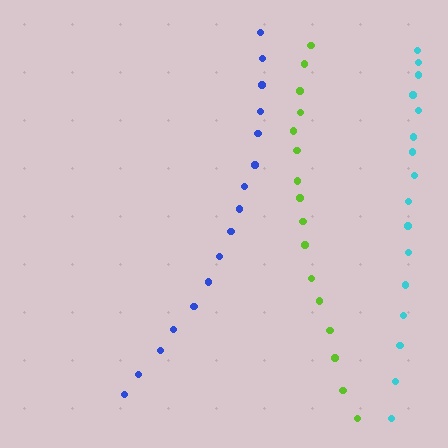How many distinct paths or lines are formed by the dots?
There are 3 distinct paths.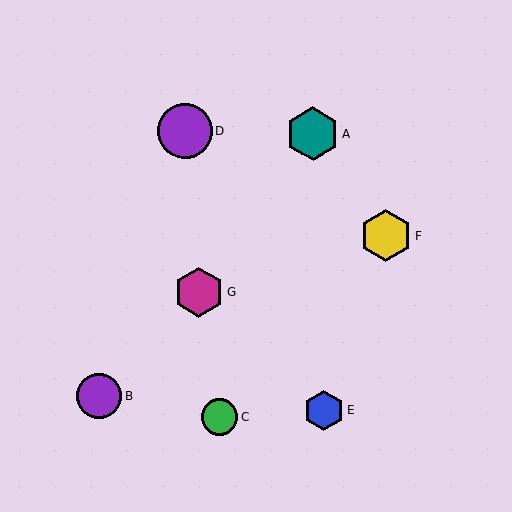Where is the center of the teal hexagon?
The center of the teal hexagon is at (313, 134).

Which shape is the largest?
The purple circle (labeled D) is the largest.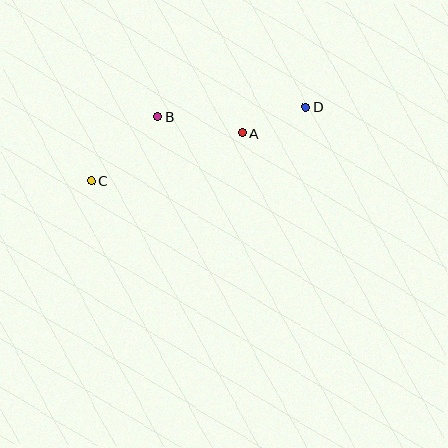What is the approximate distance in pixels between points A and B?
The distance between A and B is approximately 86 pixels.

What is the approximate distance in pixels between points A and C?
The distance between A and C is approximately 158 pixels.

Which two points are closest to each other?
Points A and D are closest to each other.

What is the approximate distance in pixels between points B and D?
The distance between B and D is approximately 149 pixels.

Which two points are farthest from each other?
Points C and D are farthest from each other.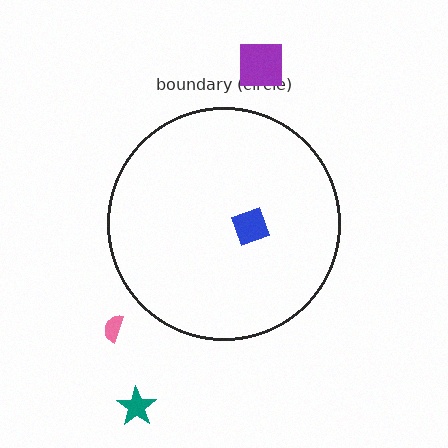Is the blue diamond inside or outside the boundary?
Inside.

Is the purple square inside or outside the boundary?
Outside.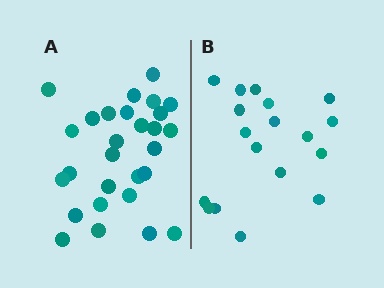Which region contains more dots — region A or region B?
Region A (the left region) has more dots.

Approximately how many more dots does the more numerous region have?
Region A has roughly 10 or so more dots than region B.